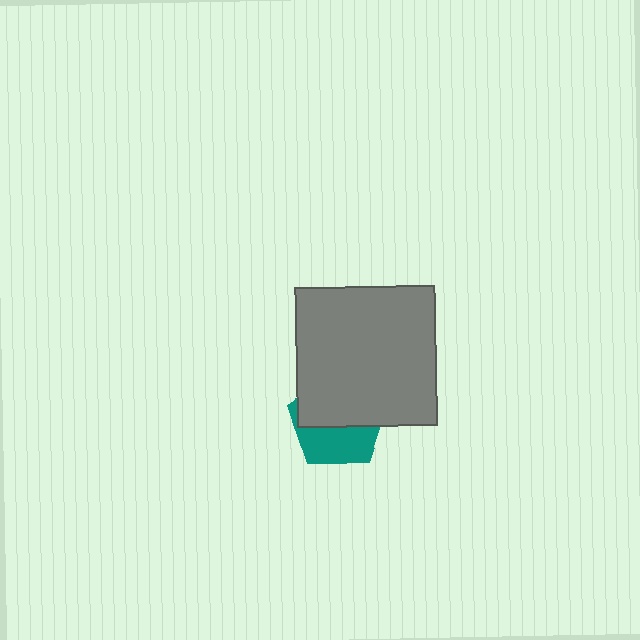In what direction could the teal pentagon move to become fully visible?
The teal pentagon could move down. That would shift it out from behind the gray square entirely.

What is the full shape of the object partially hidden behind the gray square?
The partially hidden object is a teal pentagon.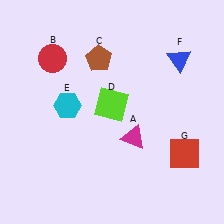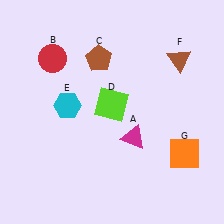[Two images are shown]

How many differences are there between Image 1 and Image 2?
There are 2 differences between the two images.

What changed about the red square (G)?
In Image 1, G is red. In Image 2, it changed to orange.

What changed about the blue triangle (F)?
In Image 1, F is blue. In Image 2, it changed to brown.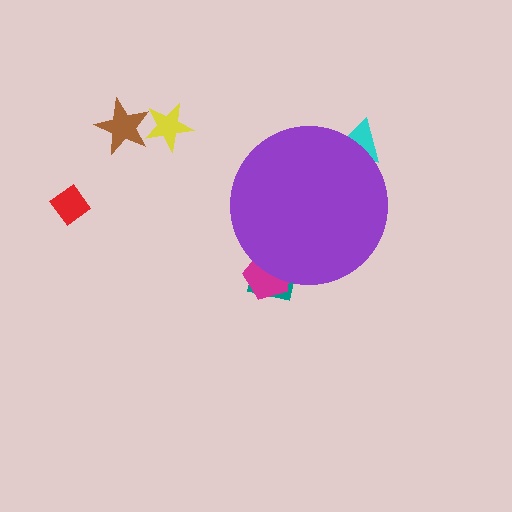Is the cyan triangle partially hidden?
Yes, the cyan triangle is partially hidden behind the purple circle.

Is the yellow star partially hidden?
No, the yellow star is fully visible.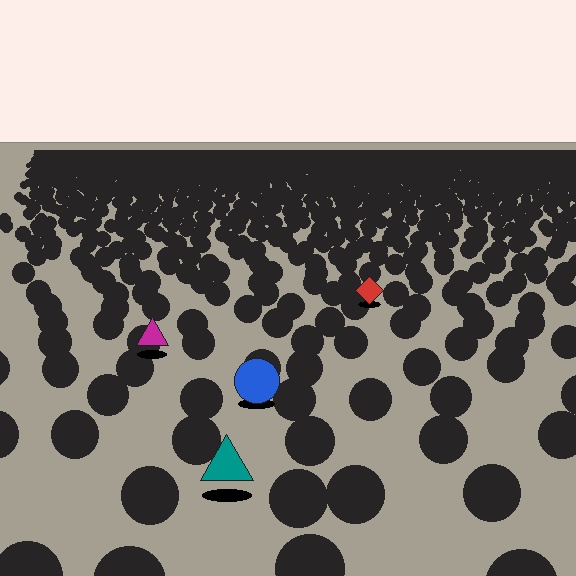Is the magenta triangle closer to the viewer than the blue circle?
No. The blue circle is closer — you can tell from the texture gradient: the ground texture is coarser near it.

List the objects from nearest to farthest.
From nearest to farthest: the teal triangle, the blue circle, the magenta triangle, the red diamond.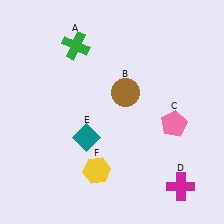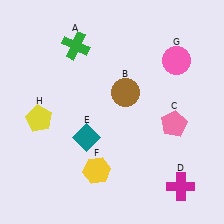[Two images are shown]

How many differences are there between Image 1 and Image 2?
There are 2 differences between the two images.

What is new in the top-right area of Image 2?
A pink circle (G) was added in the top-right area of Image 2.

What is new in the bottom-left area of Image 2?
A yellow pentagon (H) was added in the bottom-left area of Image 2.